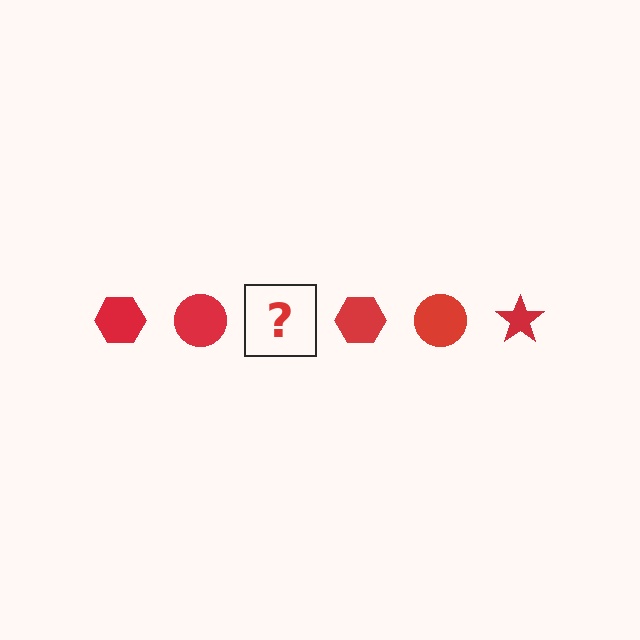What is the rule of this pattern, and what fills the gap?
The rule is that the pattern cycles through hexagon, circle, star shapes in red. The gap should be filled with a red star.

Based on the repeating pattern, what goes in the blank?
The blank should be a red star.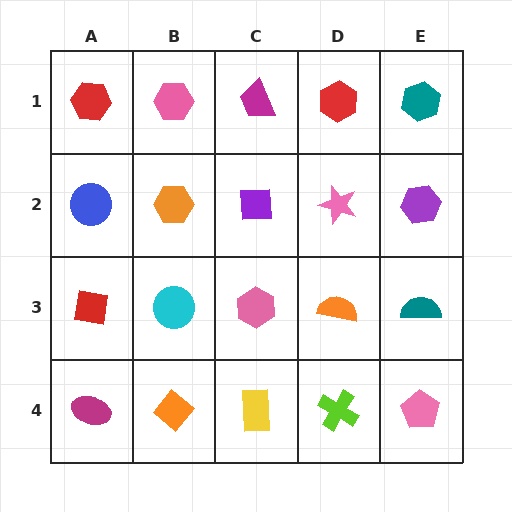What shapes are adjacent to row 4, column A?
A red square (row 3, column A), an orange diamond (row 4, column B).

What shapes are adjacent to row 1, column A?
A blue circle (row 2, column A), a pink hexagon (row 1, column B).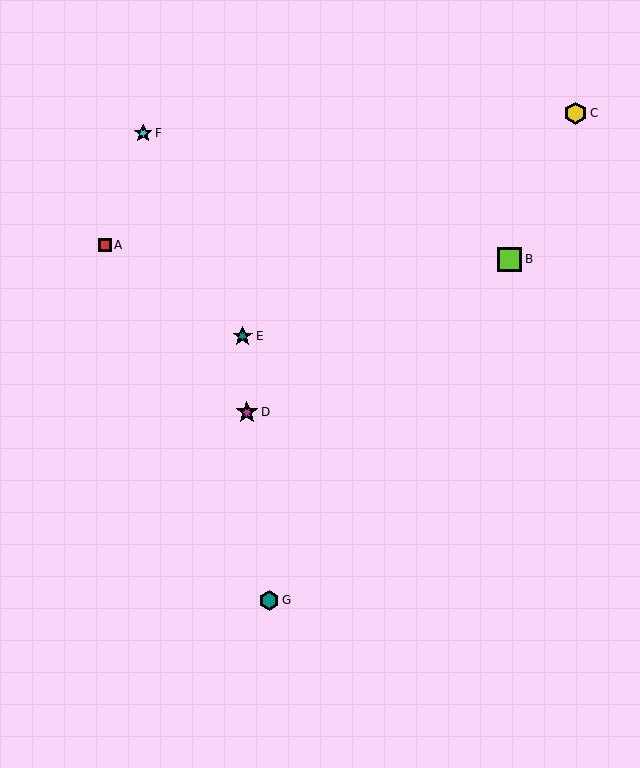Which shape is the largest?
The lime square (labeled B) is the largest.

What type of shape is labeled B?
Shape B is a lime square.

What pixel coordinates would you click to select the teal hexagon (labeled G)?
Click at (269, 600) to select the teal hexagon G.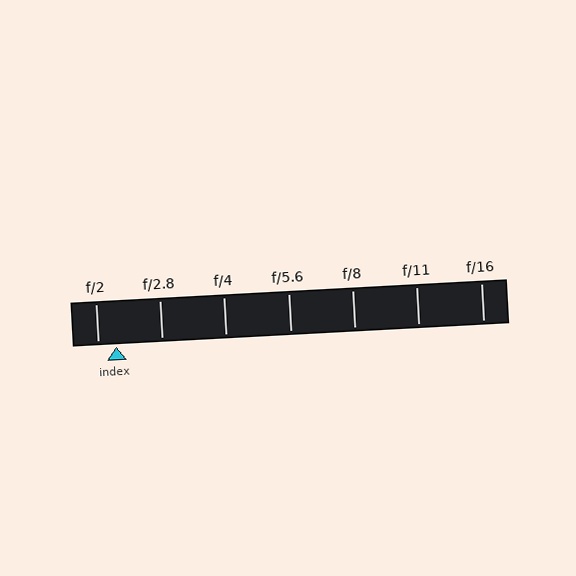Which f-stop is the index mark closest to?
The index mark is closest to f/2.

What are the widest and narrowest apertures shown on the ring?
The widest aperture shown is f/2 and the narrowest is f/16.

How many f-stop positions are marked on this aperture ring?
There are 7 f-stop positions marked.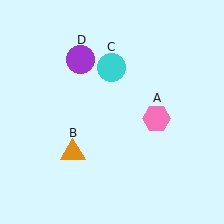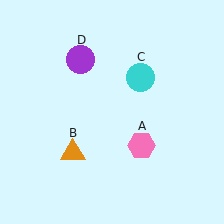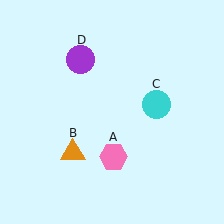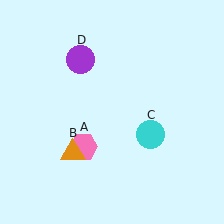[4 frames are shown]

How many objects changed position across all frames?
2 objects changed position: pink hexagon (object A), cyan circle (object C).